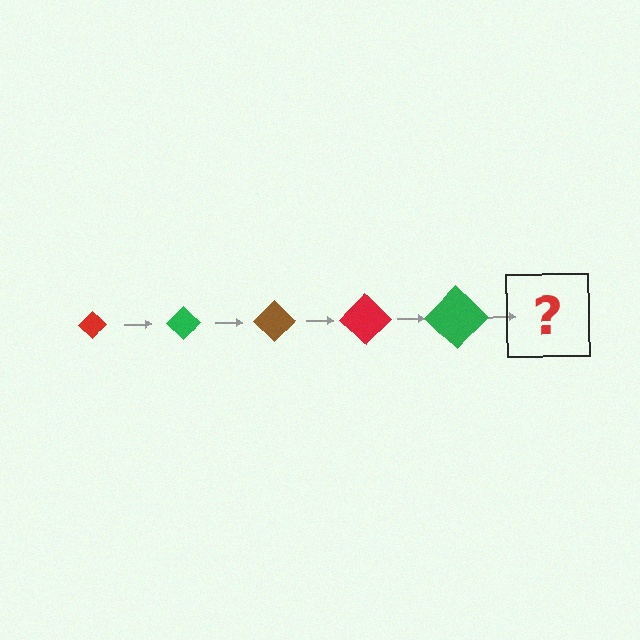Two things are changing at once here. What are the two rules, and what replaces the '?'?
The two rules are that the diamond grows larger each step and the color cycles through red, green, and brown. The '?' should be a brown diamond, larger than the previous one.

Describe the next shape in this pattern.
It should be a brown diamond, larger than the previous one.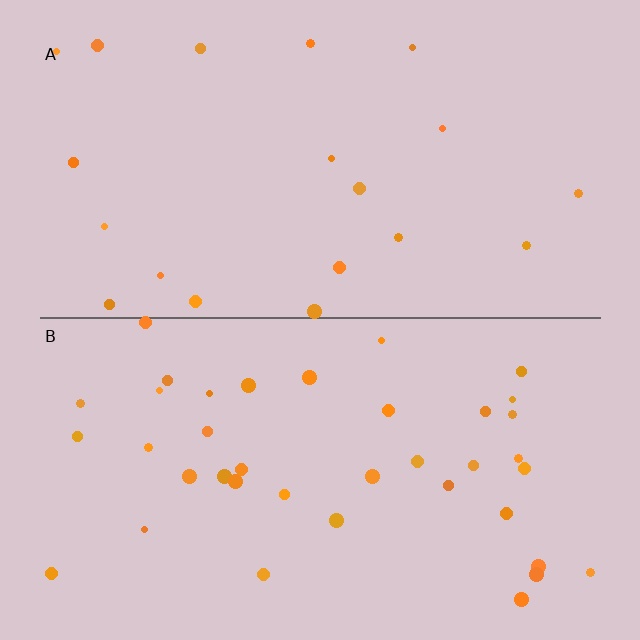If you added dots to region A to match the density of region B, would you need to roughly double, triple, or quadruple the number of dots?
Approximately double.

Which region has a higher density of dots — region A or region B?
B (the bottom).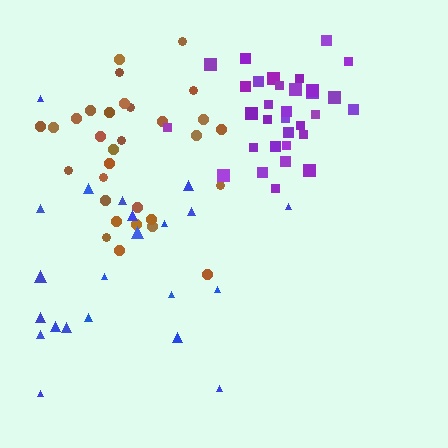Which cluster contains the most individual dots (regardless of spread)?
Purple (32).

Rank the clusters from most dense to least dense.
purple, brown, blue.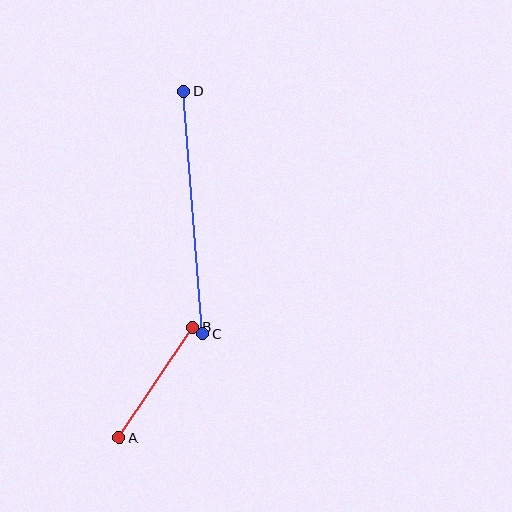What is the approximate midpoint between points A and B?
The midpoint is at approximately (156, 383) pixels.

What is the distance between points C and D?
The distance is approximately 243 pixels.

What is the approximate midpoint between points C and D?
The midpoint is at approximately (193, 212) pixels.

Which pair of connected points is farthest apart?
Points C and D are farthest apart.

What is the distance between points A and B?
The distance is approximately 133 pixels.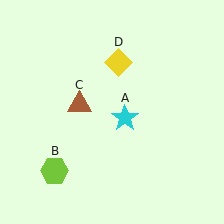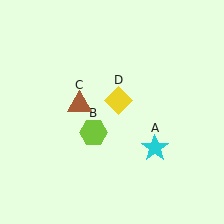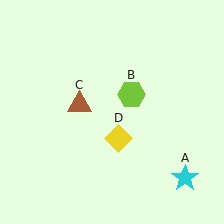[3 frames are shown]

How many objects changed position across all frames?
3 objects changed position: cyan star (object A), lime hexagon (object B), yellow diamond (object D).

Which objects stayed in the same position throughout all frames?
Brown triangle (object C) remained stationary.